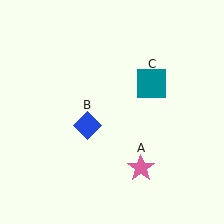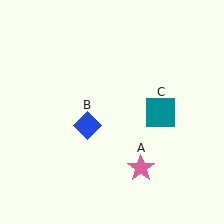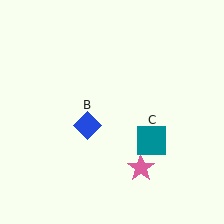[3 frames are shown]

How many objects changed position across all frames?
1 object changed position: teal square (object C).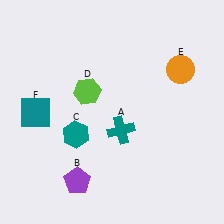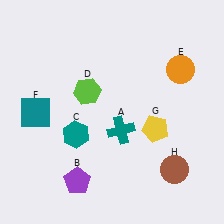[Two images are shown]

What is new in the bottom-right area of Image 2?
A yellow pentagon (G) was added in the bottom-right area of Image 2.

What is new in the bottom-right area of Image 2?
A brown circle (H) was added in the bottom-right area of Image 2.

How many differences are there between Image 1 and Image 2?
There are 2 differences between the two images.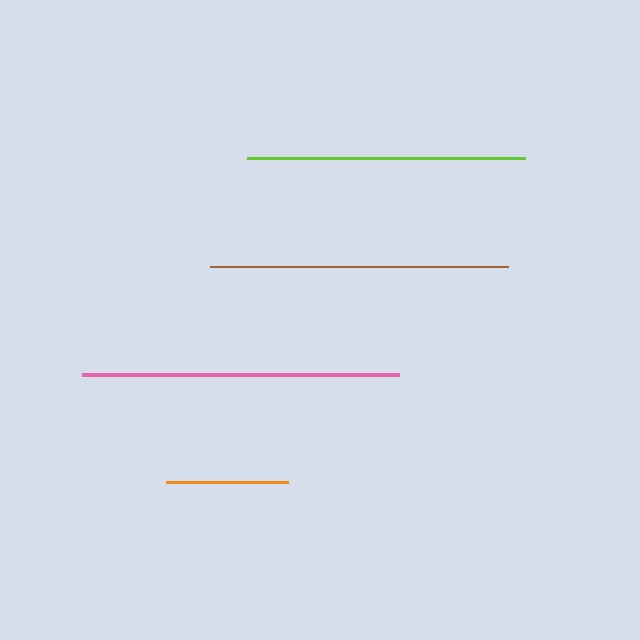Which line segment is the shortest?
The orange line is the shortest at approximately 121 pixels.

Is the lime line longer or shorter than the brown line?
The brown line is longer than the lime line.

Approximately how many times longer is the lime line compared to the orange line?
The lime line is approximately 2.3 times the length of the orange line.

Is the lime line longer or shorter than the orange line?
The lime line is longer than the orange line.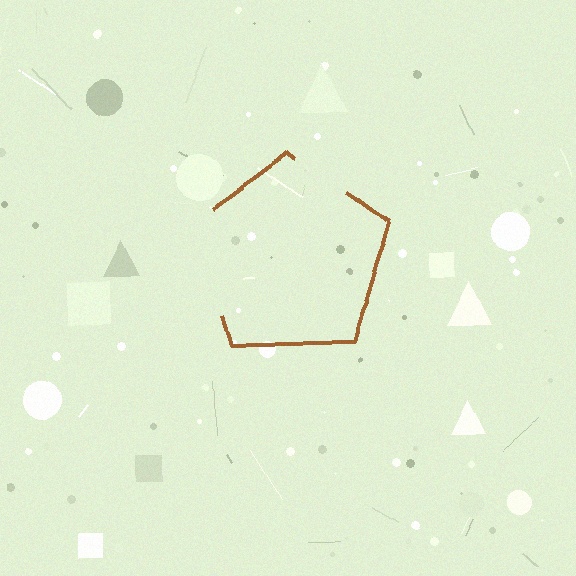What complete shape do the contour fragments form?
The contour fragments form a pentagon.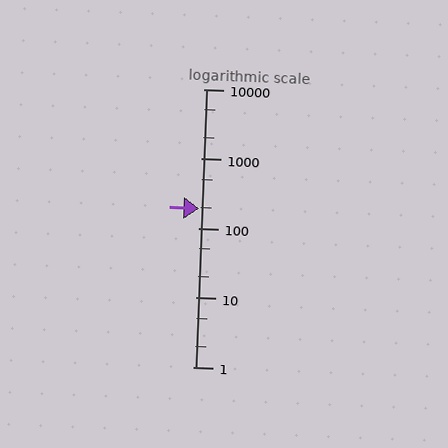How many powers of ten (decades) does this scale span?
The scale spans 4 decades, from 1 to 10000.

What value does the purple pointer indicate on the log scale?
The pointer indicates approximately 190.